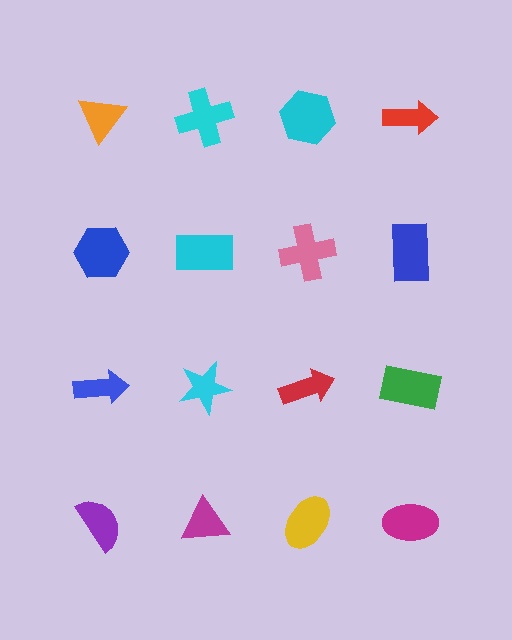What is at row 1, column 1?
An orange triangle.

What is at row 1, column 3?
A cyan hexagon.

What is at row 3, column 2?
A cyan star.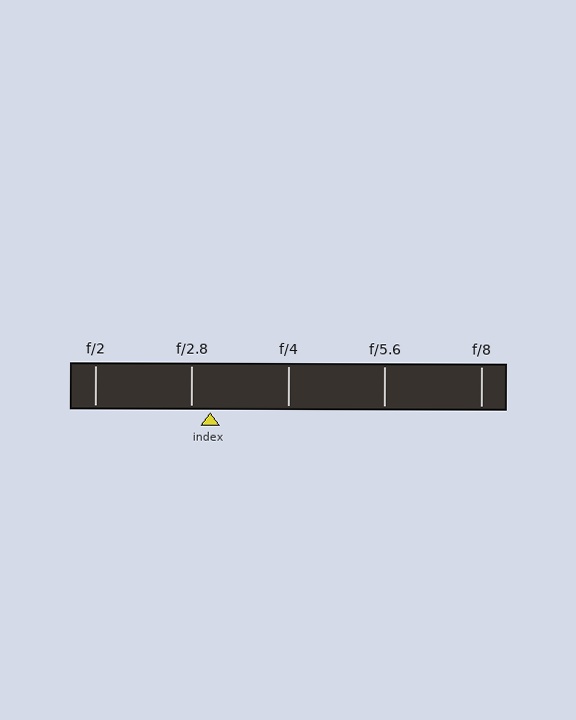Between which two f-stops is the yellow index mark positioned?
The index mark is between f/2.8 and f/4.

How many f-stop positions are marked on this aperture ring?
There are 5 f-stop positions marked.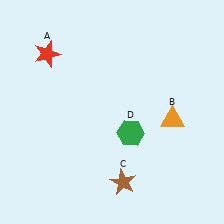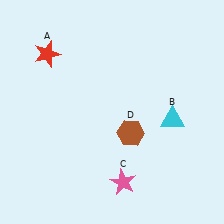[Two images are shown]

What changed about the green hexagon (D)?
In Image 1, D is green. In Image 2, it changed to brown.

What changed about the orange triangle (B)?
In Image 1, B is orange. In Image 2, it changed to cyan.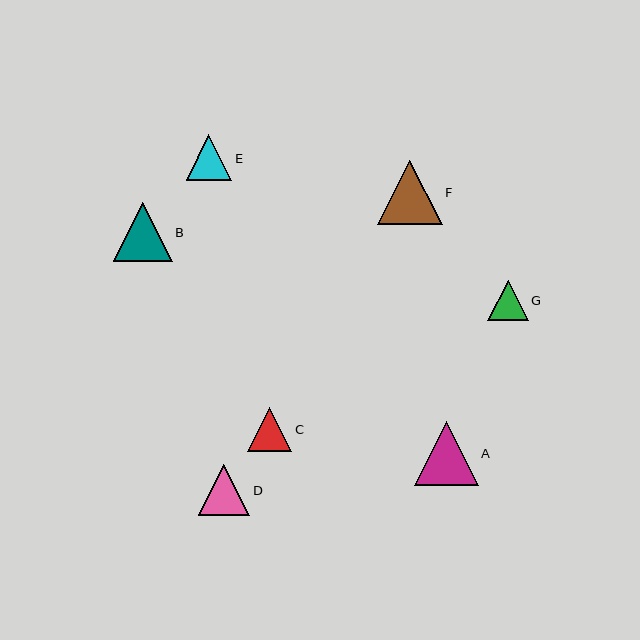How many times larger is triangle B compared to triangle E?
Triangle B is approximately 1.3 times the size of triangle E.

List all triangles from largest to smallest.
From largest to smallest: F, A, B, D, E, C, G.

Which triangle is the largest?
Triangle F is the largest with a size of approximately 65 pixels.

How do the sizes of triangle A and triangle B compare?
Triangle A and triangle B are approximately the same size.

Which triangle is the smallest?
Triangle G is the smallest with a size of approximately 40 pixels.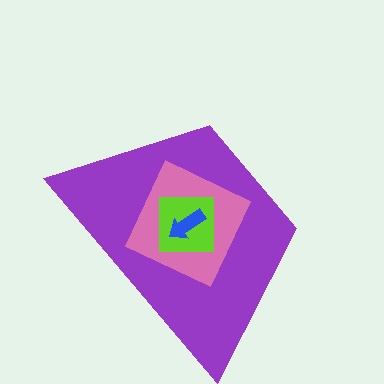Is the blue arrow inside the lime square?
Yes.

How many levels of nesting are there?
4.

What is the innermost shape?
The blue arrow.